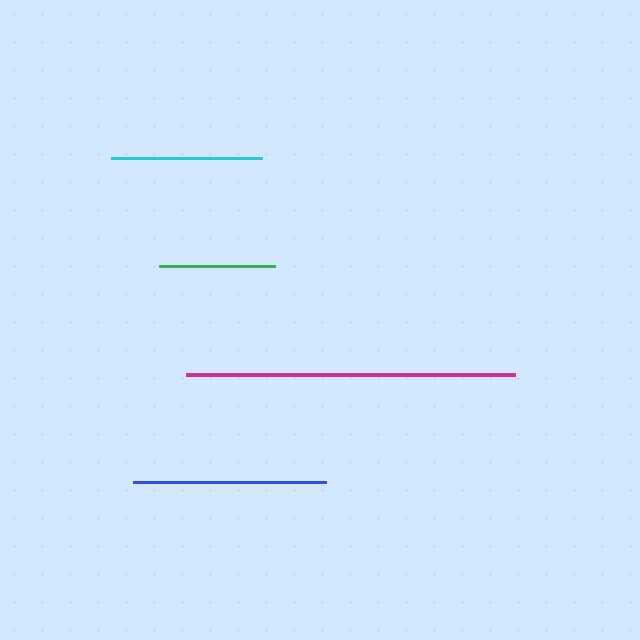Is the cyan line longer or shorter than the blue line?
The blue line is longer than the cyan line.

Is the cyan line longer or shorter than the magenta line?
The magenta line is longer than the cyan line.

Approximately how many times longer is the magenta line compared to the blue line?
The magenta line is approximately 1.7 times the length of the blue line.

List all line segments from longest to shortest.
From longest to shortest: magenta, blue, cyan, green.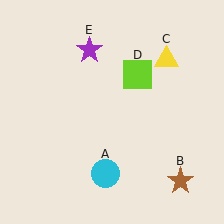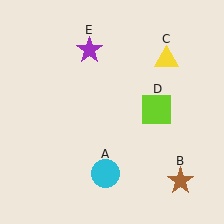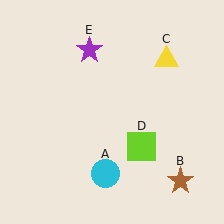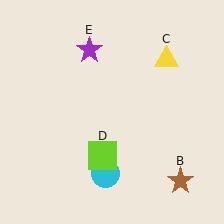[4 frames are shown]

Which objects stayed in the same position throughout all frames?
Cyan circle (object A) and brown star (object B) and yellow triangle (object C) and purple star (object E) remained stationary.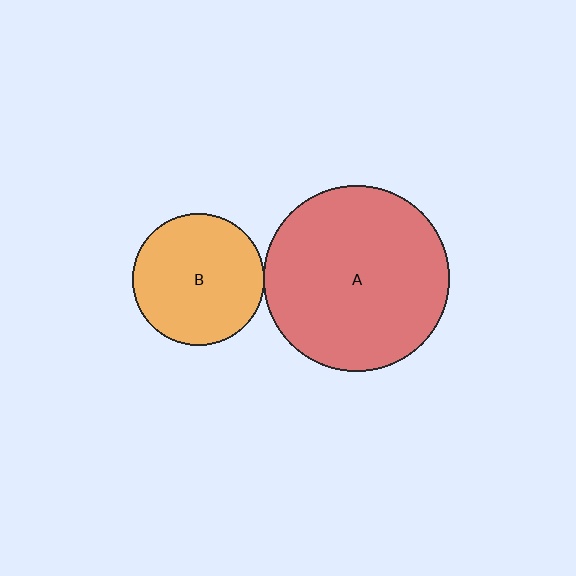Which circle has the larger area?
Circle A (red).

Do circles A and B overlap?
Yes.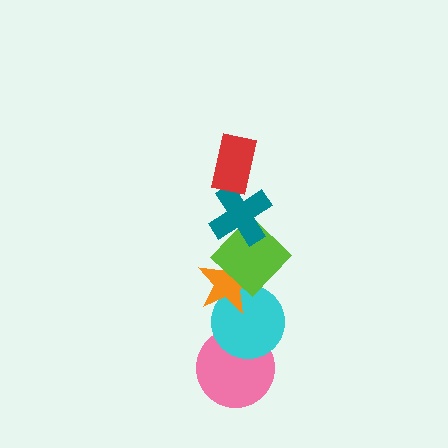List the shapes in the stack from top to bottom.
From top to bottom: the red rectangle, the teal cross, the lime diamond, the orange star, the cyan circle, the pink circle.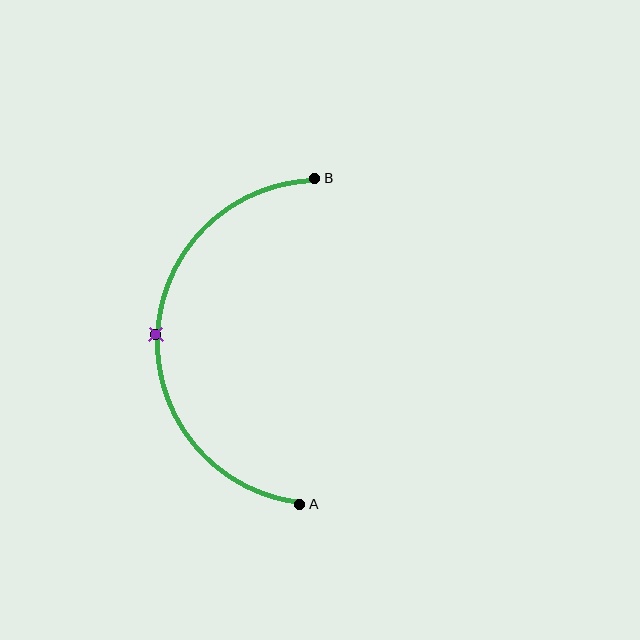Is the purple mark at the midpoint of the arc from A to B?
Yes. The purple mark lies on the arc at equal arc-length from both A and B — it is the arc midpoint.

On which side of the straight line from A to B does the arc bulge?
The arc bulges to the left of the straight line connecting A and B.